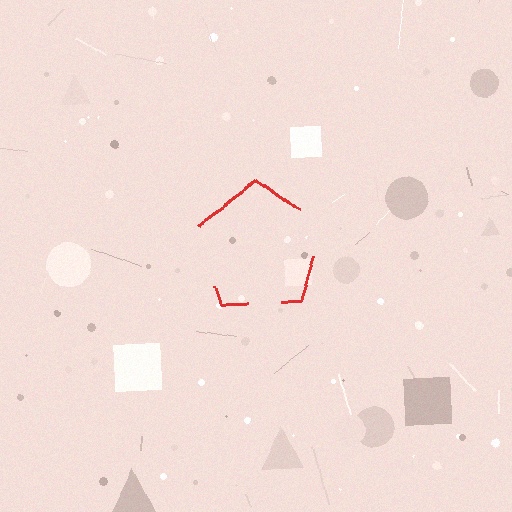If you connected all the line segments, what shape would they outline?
They would outline a pentagon.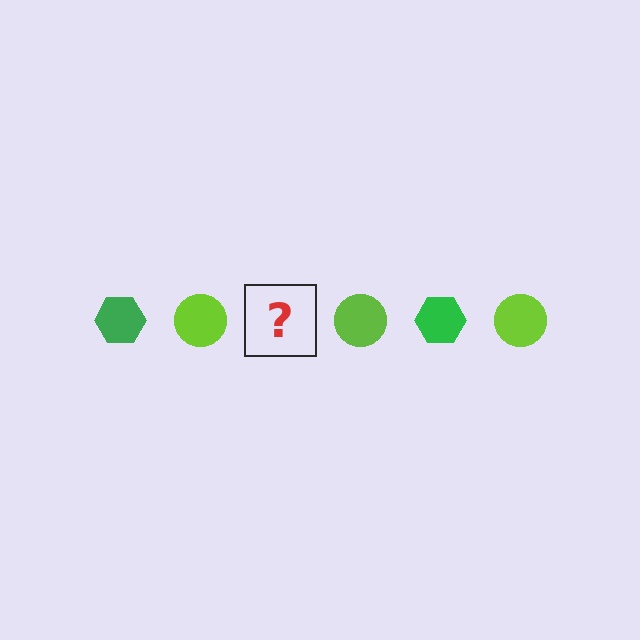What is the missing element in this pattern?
The missing element is a green hexagon.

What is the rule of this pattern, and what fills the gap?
The rule is that the pattern alternates between green hexagon and lime circle. The gap should be filled with a green hexagon.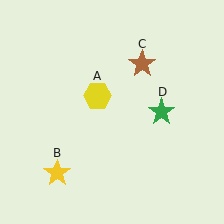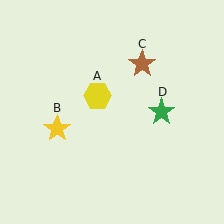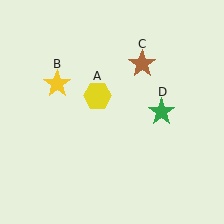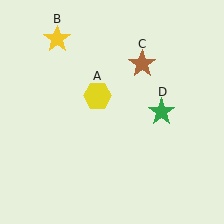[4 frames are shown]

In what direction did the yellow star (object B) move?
The yellow star (object B) moved up.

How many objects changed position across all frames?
1 object changed position: yellow star (object B).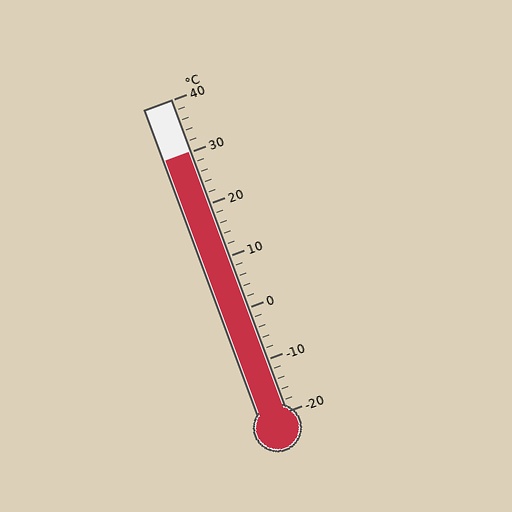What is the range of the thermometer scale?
The thermometer scale ranges from -20°C to 40°C.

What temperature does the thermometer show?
The thermometer shows approximately 30°C.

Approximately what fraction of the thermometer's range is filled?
The thermometer is filled to approximately 85% of its range.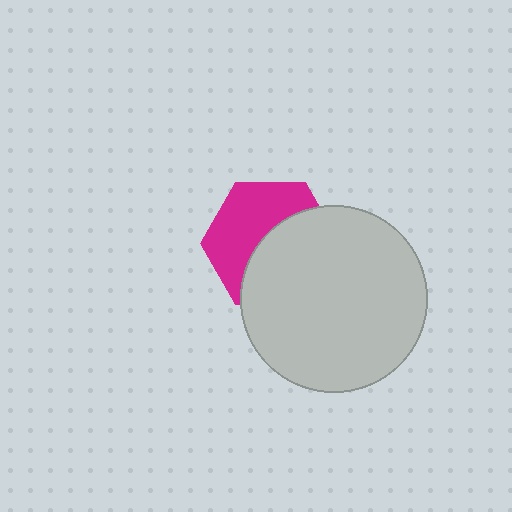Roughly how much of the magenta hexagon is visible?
About half of it is visible (roughly 48%).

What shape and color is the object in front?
The object in front is a light gray circle.